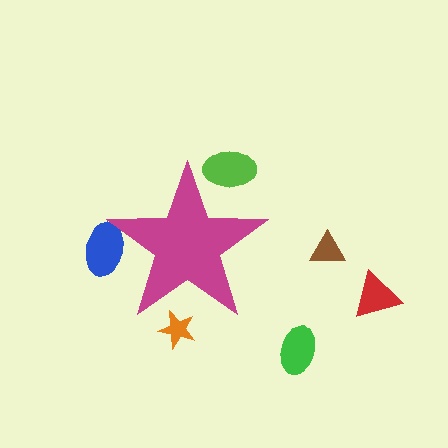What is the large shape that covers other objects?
A magenta star.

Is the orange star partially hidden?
Yes, the orange star is partially hidden behind the magenta star.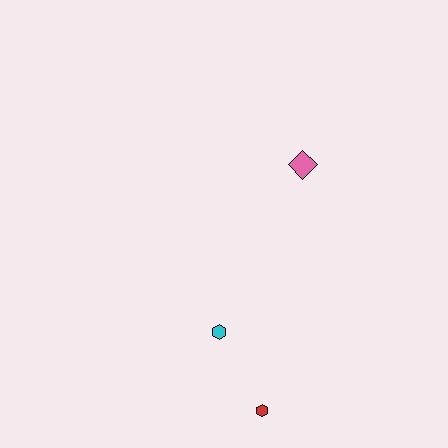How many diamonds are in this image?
There is 1 diamond.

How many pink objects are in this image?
There is 1 pink object.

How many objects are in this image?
There are 3 objects.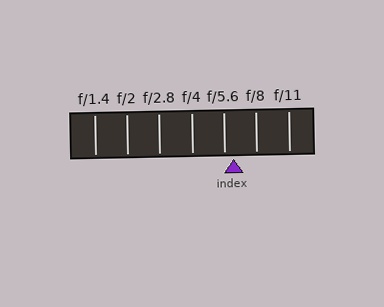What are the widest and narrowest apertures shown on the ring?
The widest aperture shown is f/1.4 and the narrowest is f/11.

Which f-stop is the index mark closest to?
The index mark is closest to f/5.6.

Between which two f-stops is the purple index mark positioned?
The index mark is between f/5.6 and f/8.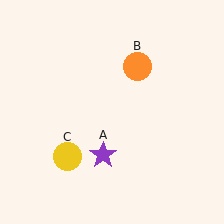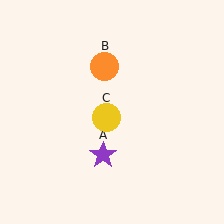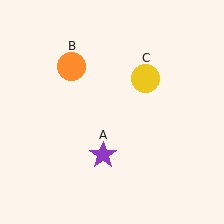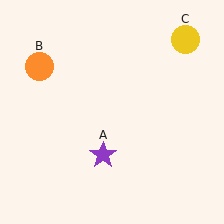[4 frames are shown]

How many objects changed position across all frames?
2 objects changed position: orange circle (object B), yellow circle (object C).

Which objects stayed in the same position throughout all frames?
Purple star (object A) remained stationary.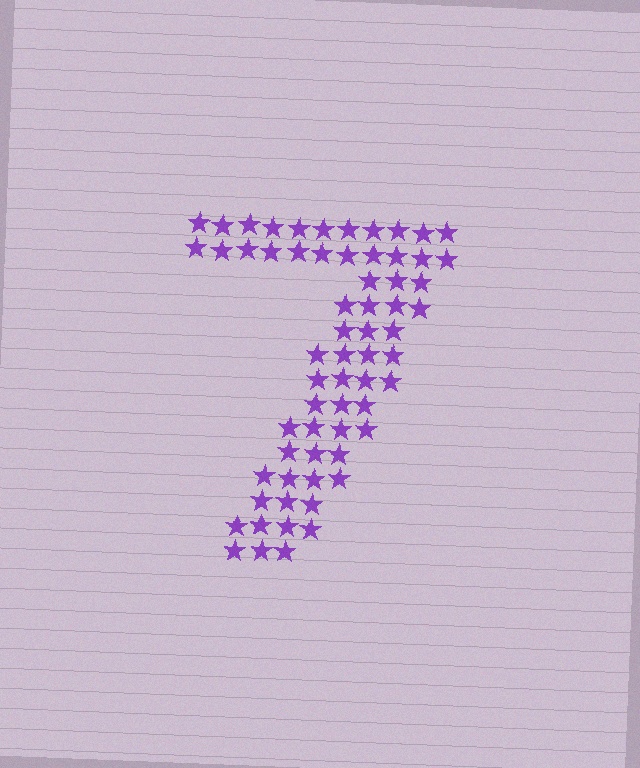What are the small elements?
The small elements are stars.